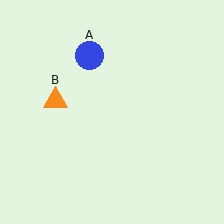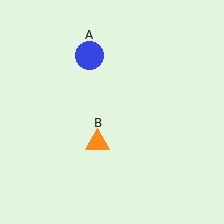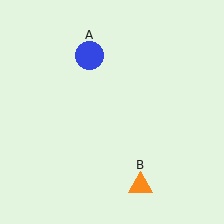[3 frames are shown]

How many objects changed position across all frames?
1 object changed position: orange triangle (object B).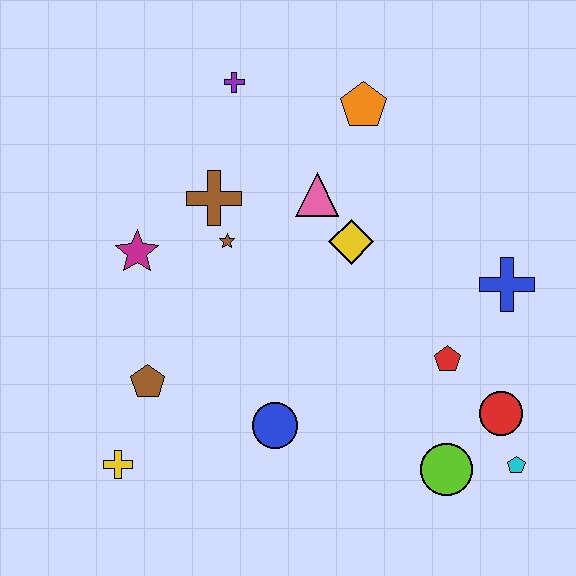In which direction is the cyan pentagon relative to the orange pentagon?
The cyan pentagon is below the orange pentagon.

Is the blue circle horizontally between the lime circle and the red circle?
No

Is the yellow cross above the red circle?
No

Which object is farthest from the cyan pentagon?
The purple cross is farthest from the cyan pentagon.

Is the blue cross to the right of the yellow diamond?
Yes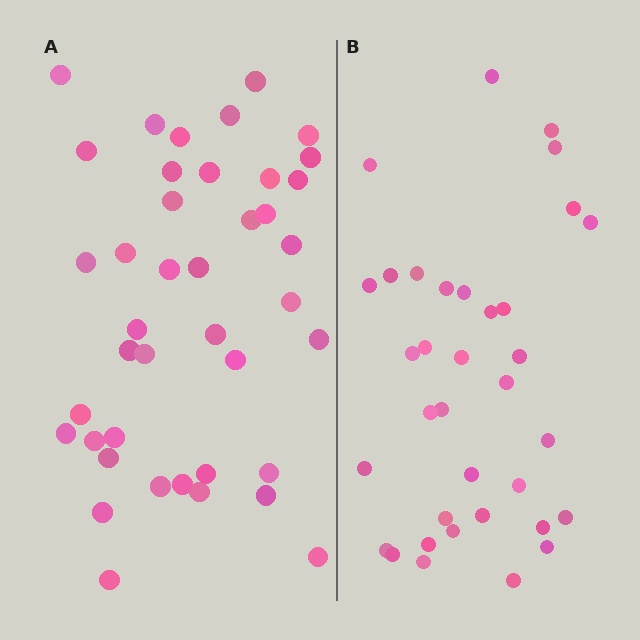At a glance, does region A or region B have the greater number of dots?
Region A (the left region) has more dots.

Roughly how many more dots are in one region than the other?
Region A has about 6 more dots than region B.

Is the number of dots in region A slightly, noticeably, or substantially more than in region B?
Region A has only slightly more — the two regions are fairly close. The ratio is roughly 1.2 to 1.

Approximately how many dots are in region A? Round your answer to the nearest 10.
About 40 dots. (The exact count is 41, which rounds to 40.)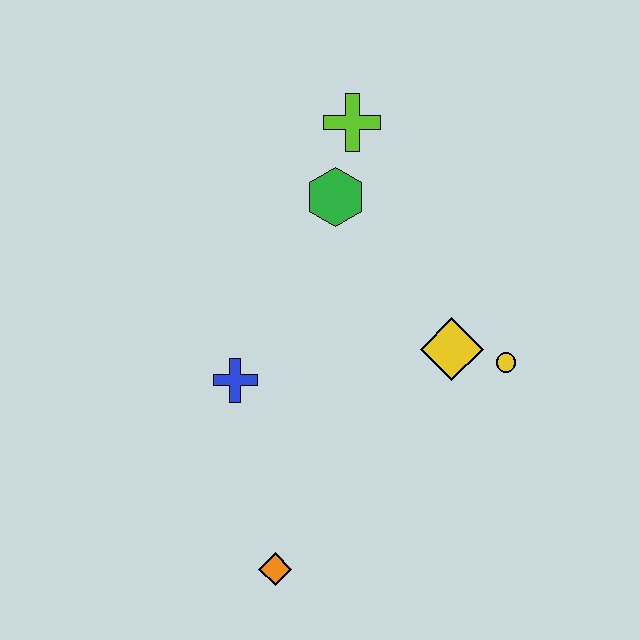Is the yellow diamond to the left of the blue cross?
No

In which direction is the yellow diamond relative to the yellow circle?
The yellow diamond is to the left of the yellow circle.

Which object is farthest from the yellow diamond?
The orange diamond is farthest from the yellow diamond.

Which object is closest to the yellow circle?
The yellow diamond is closest to the yellow circle.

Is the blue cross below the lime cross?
Yes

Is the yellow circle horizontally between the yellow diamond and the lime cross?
No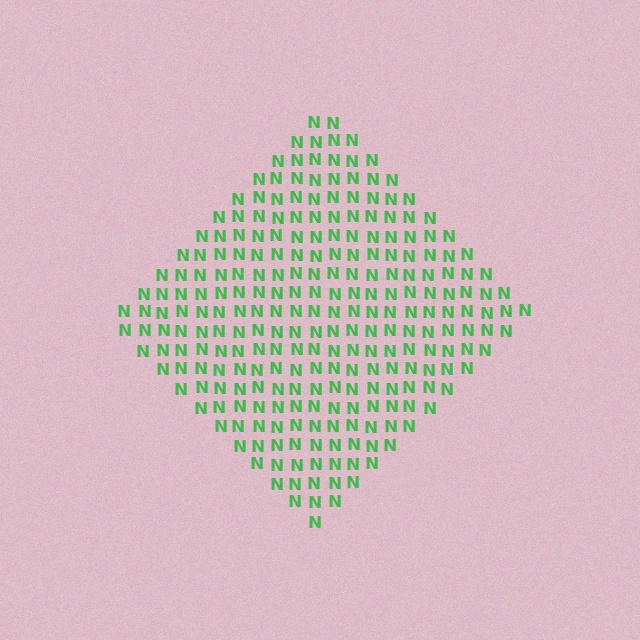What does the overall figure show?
The overall figure shows a diamond.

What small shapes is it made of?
It is made of small letter N's.